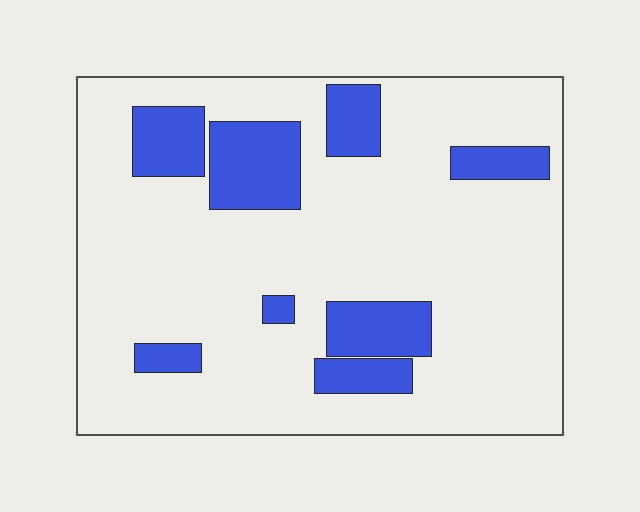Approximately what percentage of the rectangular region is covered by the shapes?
Approximately 20%.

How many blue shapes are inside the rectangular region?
8.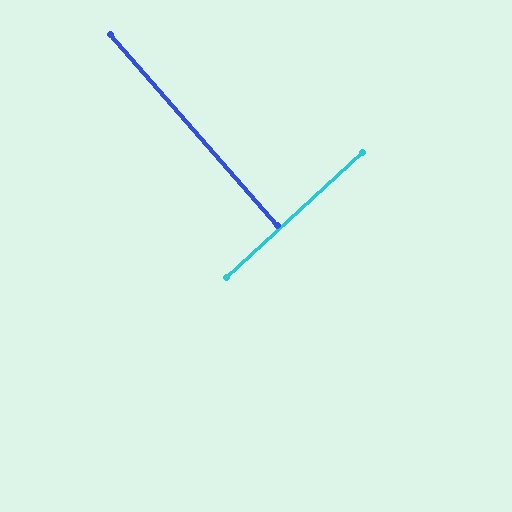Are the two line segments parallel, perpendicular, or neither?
Perpendicular — they meet at approximately 89°.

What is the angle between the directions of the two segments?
Approximately 89 degrees.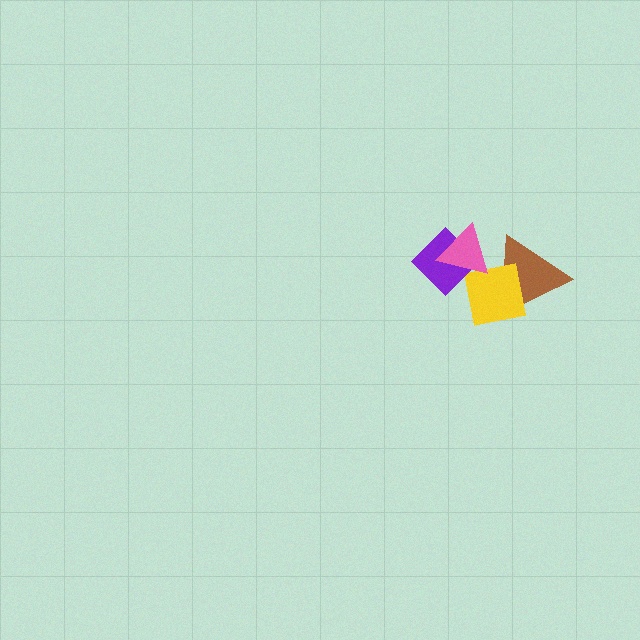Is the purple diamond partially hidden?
Yes, it is partially covered by another shape.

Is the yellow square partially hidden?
Yes, it is partially covered by another shape.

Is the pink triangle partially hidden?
No, no other shape covers it.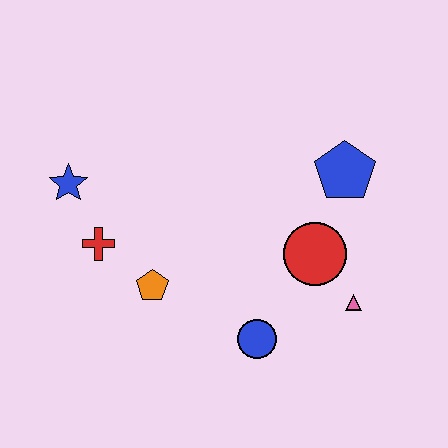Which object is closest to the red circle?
The pink triangle is closest to the red circle.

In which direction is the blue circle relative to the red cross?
The blue circle is to the right of the red cross.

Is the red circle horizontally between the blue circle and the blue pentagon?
Yes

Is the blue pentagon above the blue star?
Yes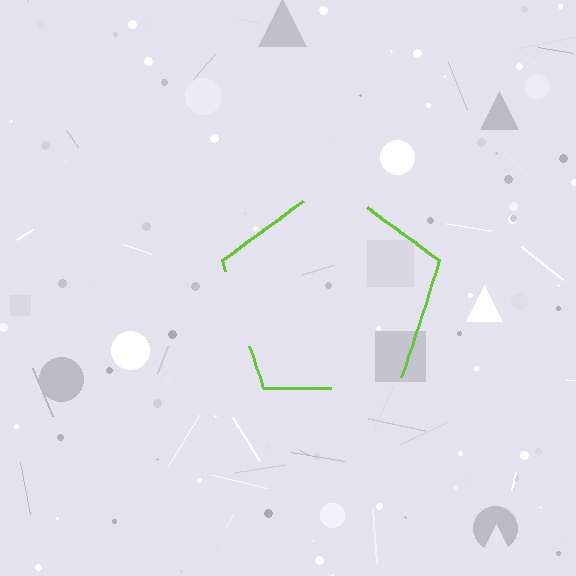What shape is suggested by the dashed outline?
The dashed outline suggests a pentagon.